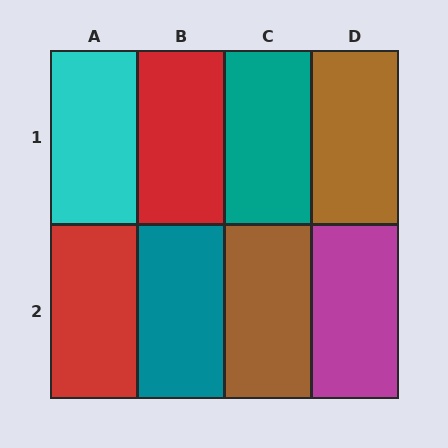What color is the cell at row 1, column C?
Teal.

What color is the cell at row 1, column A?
Cyan.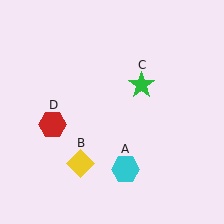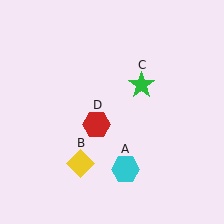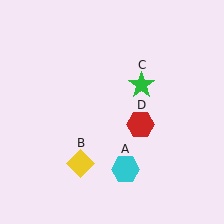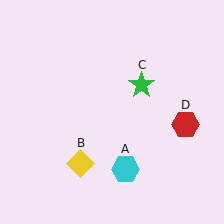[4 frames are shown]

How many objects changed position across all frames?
1 object changed position: red hexagon (object D).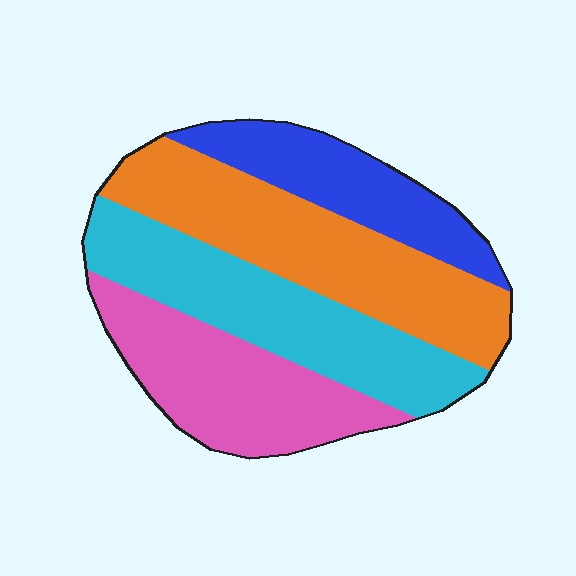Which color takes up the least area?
Blue, at roughly 20%.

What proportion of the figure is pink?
Pink takes up between a sixth and a third of the figure.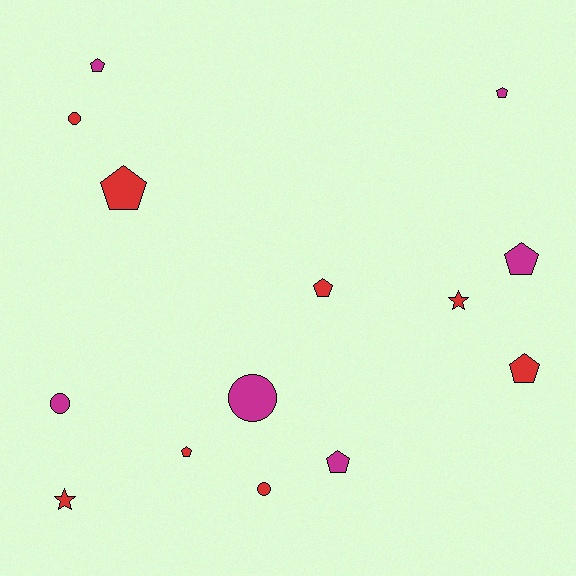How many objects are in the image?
There are 14 objects.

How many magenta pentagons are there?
There are 4 magenta pentagons.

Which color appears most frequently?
Red, with 8 objects.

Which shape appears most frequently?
Pentagon, with 8 objects.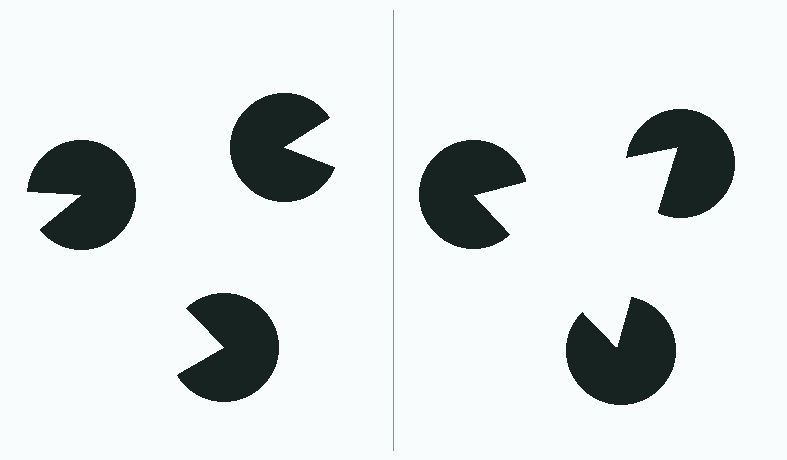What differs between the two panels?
The pac-man discs are positioned identically on both sides; only the wedge orientations differ. On the right they align to a triangle; on the left they are misaligned.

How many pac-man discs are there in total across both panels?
6 — 3 on each side.